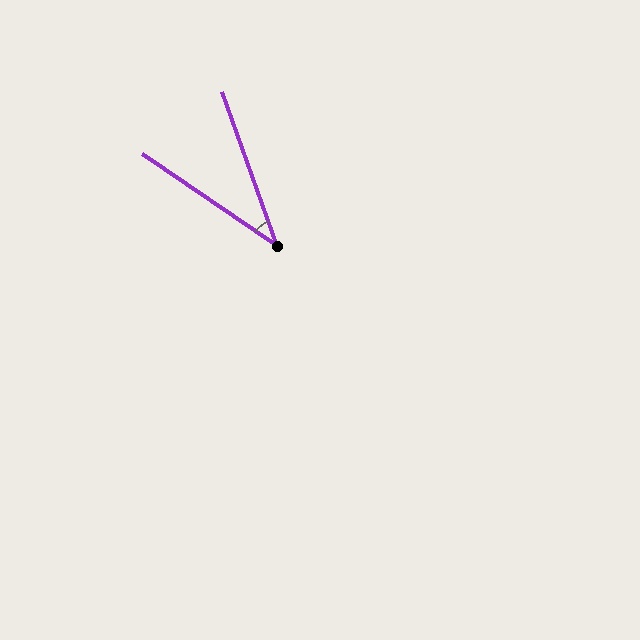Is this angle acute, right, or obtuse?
It is acute.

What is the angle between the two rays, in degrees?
Approximately 36 degrees.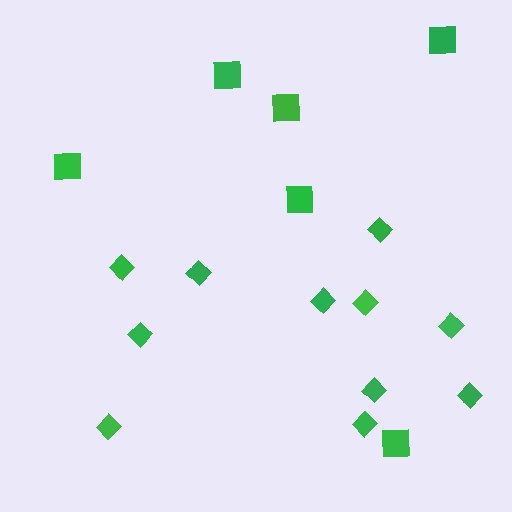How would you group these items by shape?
There are 2 groups: one group of squares (6) and one group of diamonds (11).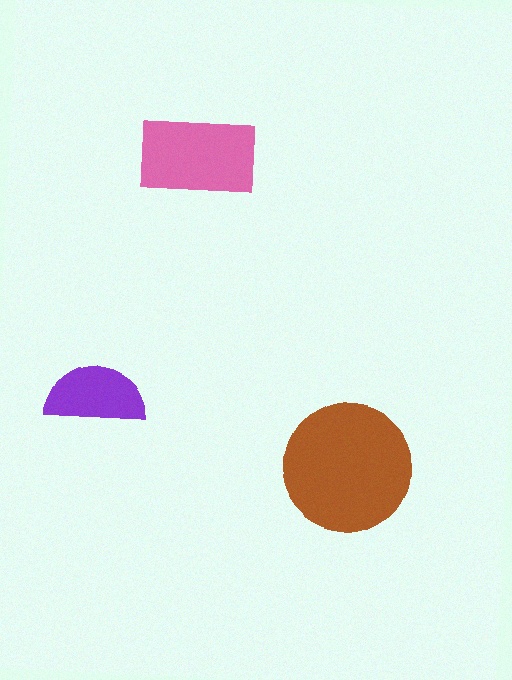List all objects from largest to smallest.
The brown circle, the pink rectangle, the purple semicircle.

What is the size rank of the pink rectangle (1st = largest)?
2nd.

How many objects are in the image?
There are 3 objects in the image.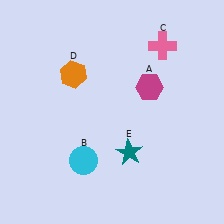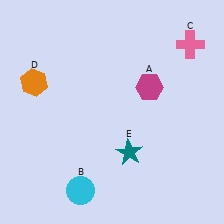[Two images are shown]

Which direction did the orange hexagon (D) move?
The orange hexagon (D) moved left.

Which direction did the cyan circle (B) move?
The cyan circle (B) moved down.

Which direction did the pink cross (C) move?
The pink cross (C) moved right.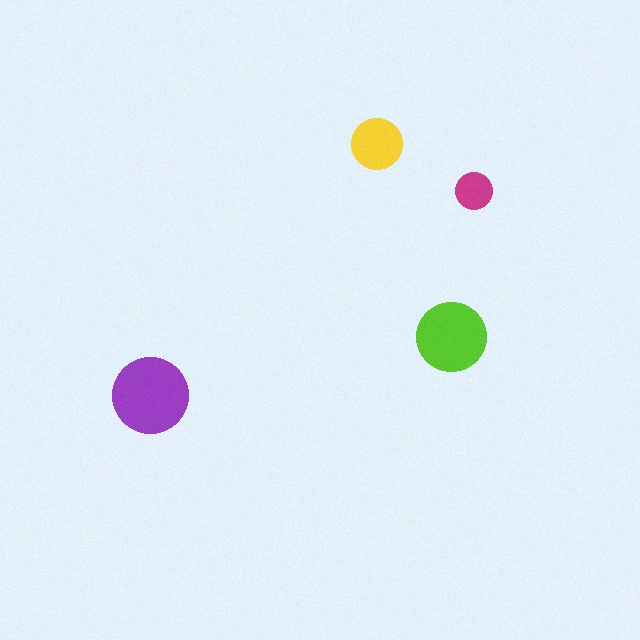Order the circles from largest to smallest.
the purple one, the lime one, the yellow one, the magenta one.